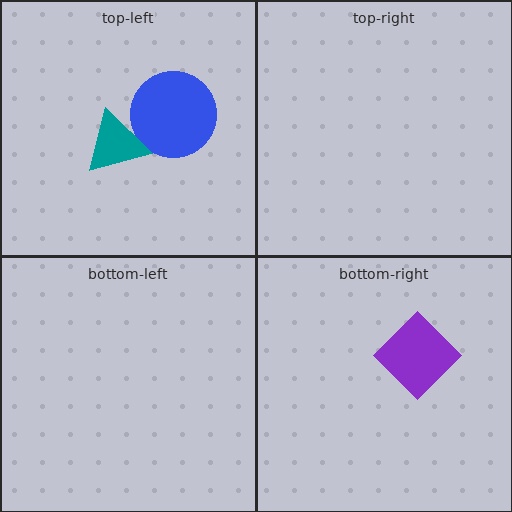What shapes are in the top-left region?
The blue circle, the teal triangle.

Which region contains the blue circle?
The top-left region.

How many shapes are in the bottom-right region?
1.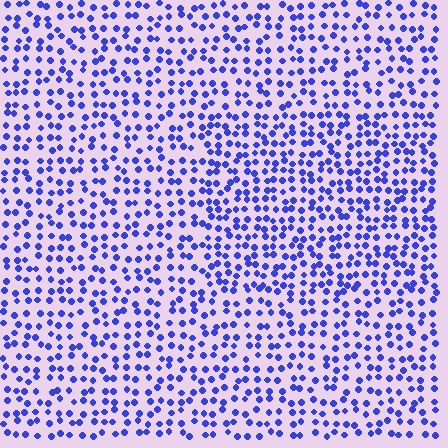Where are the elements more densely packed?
The elements are more densely packed inside the rectangle boundary.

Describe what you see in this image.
The image contains small blue elements arranged at two different densities. A rectangle-shaped region is visible where the elements are more densely packed than the surrounding area.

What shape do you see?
I see a rectangle.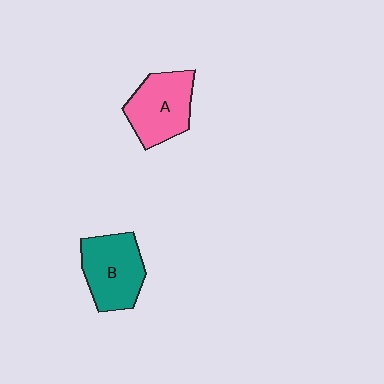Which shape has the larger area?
Shape B (teal).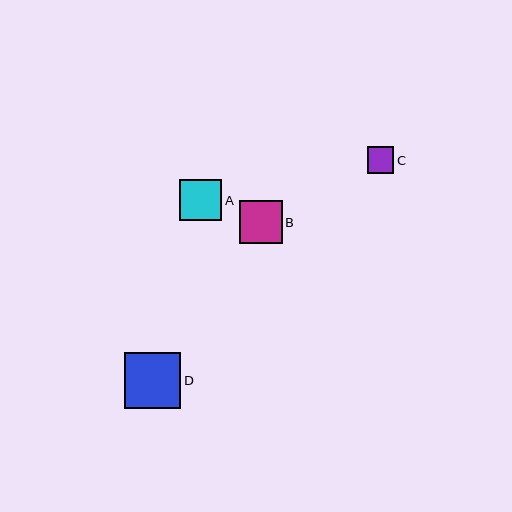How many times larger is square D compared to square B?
Square D is approximately 1.3 times the size of square B.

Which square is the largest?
Square D is the largest with a size of approximately 57 pixels.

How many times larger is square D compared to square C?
Square D is approximately 2.1 times the size of square C.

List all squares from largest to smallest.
From largest to smallest: D, B, A, C.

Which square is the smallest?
Square C is the smallest with a size of approximately 27 pixels.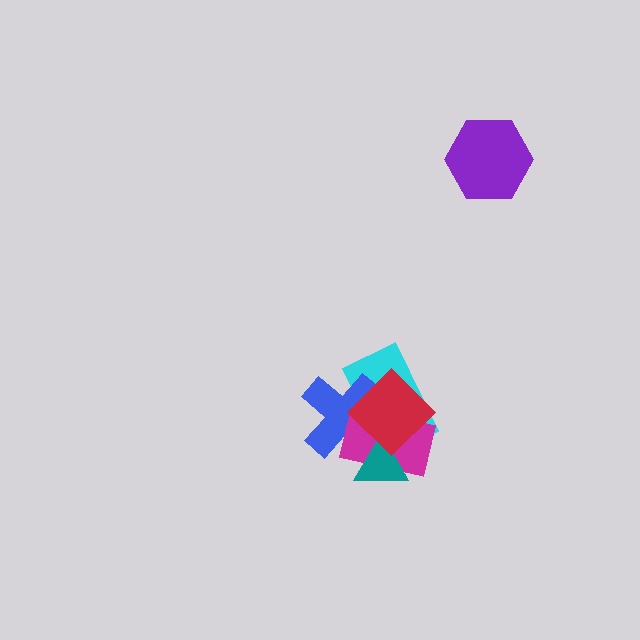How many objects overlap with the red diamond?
4 objects overlap with the red diamond.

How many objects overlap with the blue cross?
4 objects overlap with the blue cross.